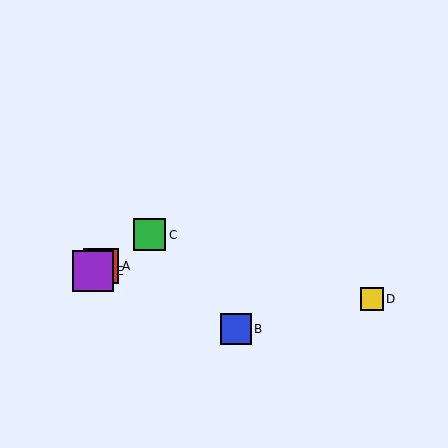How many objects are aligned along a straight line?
3 objects (A, C, E) are aligned along a straight line.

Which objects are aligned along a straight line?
Objects A, C, E are aligned along a straight line.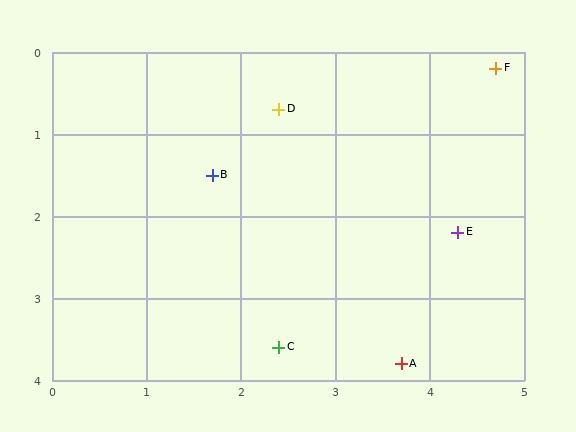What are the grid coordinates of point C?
Point C is at approximately (2.4, 3.6).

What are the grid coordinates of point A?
Point A is at approximately (3.7, 3.8).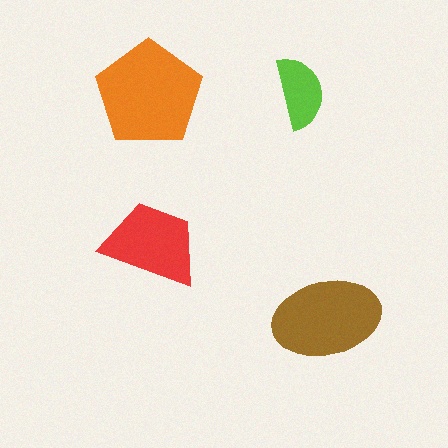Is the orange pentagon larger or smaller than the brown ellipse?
Larger.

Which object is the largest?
The orange pentagon.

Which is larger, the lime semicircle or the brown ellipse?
The brown ellipse.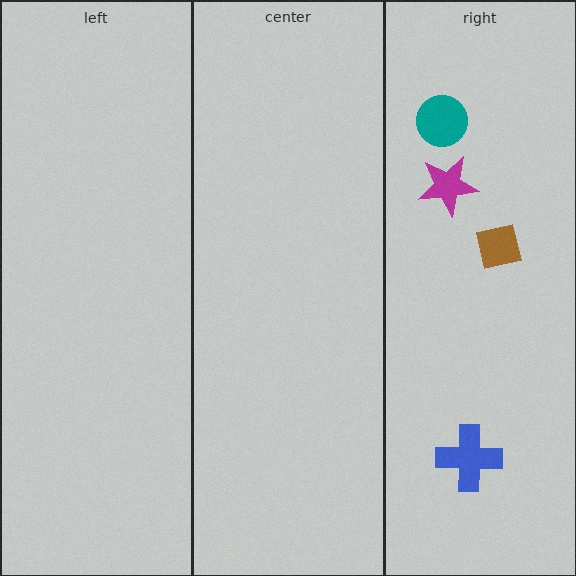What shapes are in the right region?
The blue cross, the brown square, the magenta star, the teal circle.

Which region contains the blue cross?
The right region.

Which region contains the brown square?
The right region.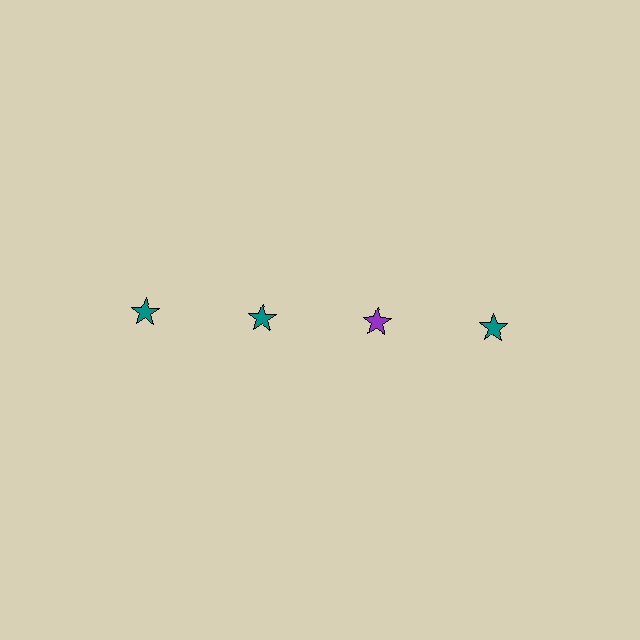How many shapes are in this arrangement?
There are 4 shapes arranged in a grid pattern.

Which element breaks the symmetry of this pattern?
The purple star in the top row, center column breaks the symmetry. All other shapes are teal stars.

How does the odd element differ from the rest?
It has a different color: purple instead of teal.